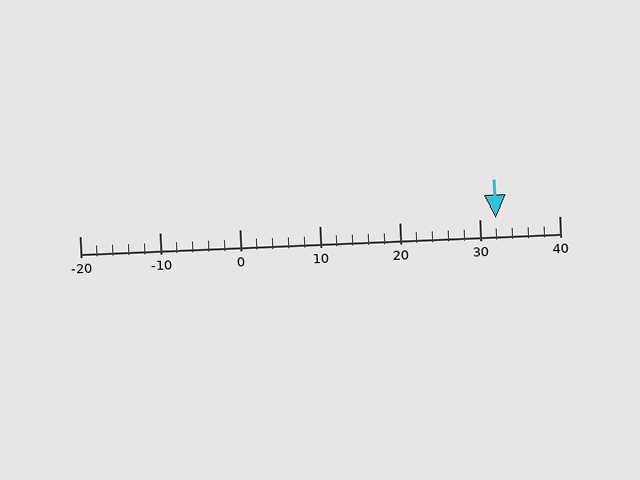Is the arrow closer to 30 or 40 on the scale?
The arrow is closer to 30.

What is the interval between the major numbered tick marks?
The major tick marks are spaced 10 units apart.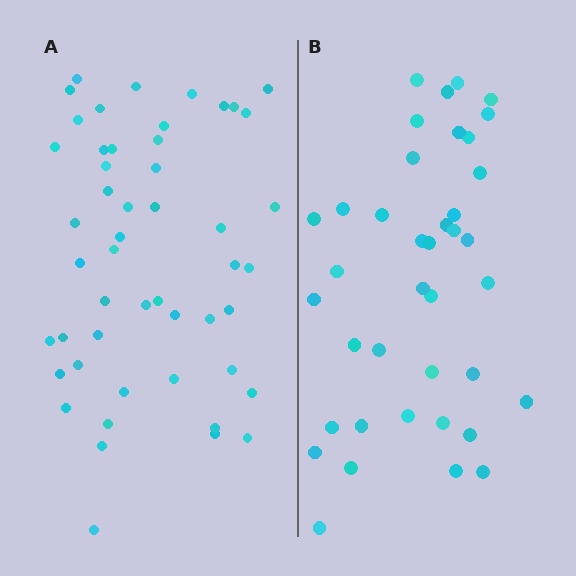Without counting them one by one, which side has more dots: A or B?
Region A (the left region) has more dots.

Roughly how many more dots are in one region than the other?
Region A has roughly 12 or so more dots than region B.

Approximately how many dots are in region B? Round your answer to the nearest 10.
About 40 dots. (The exact count is 39, which rounds to 40.)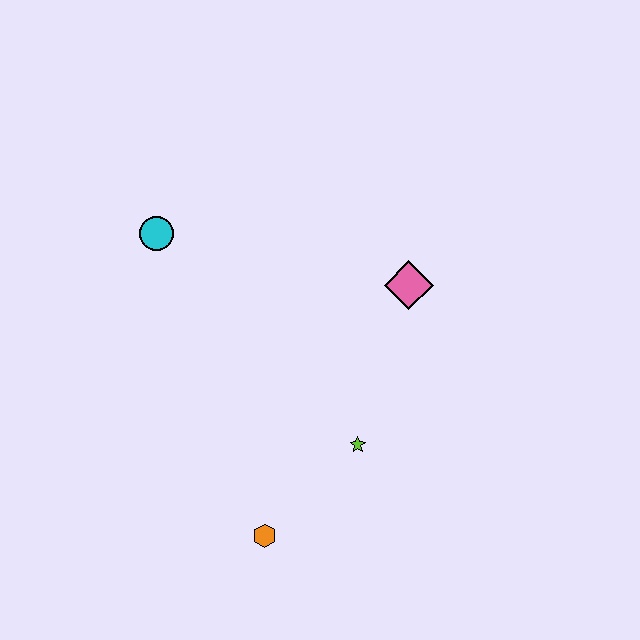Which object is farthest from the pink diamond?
The orange hexagon is farthest from the pink diamond.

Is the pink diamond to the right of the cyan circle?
Yes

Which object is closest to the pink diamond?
The lime star is closest to the pink diamond.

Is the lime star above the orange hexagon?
Yes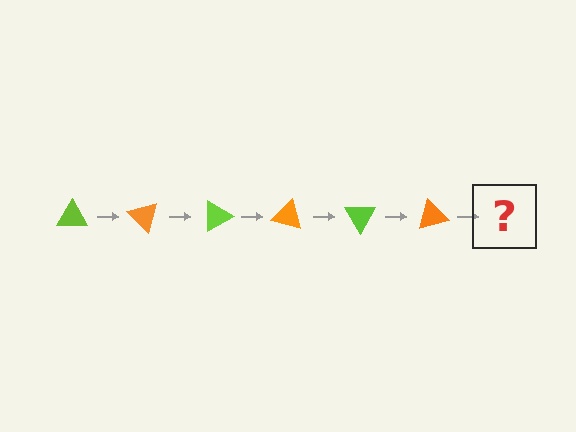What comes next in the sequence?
The next element should be a lime triangle, rotated 270 degrees from the start.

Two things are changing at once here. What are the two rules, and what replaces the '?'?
The two rules are that it rotates 45 degrees each step and the color cycles through lime and orange. The '?' should be a lime triangle, rotated 270 degrees from the start.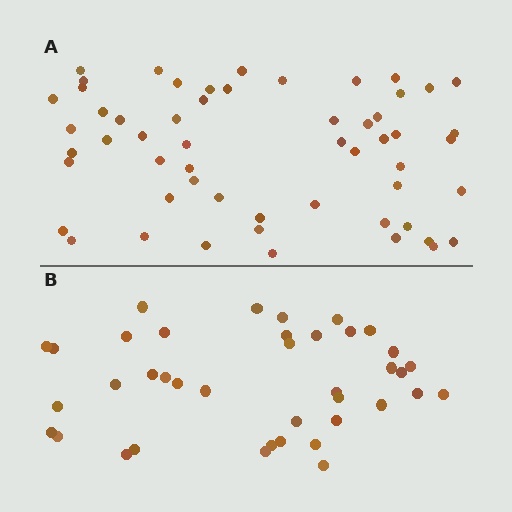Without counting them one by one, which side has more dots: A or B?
Region A (the top region) has more dots.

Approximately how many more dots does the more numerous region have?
Region A has approximately 15 more dots than region B.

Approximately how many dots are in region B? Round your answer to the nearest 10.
About 40 dots. (The exact count is 39, which rounds to 40.)